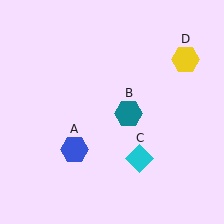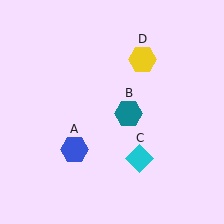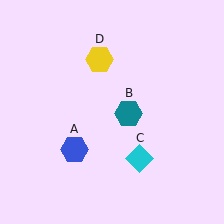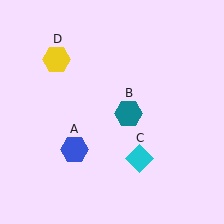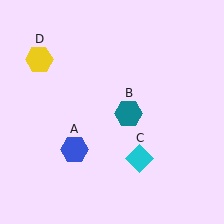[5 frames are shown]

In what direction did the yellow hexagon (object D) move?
The yellow hexagon (object D) moved left.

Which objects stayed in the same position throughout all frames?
Blue hexagon (object A) and teal hexagon (object B) and cyan diamond (object C) remained stationary.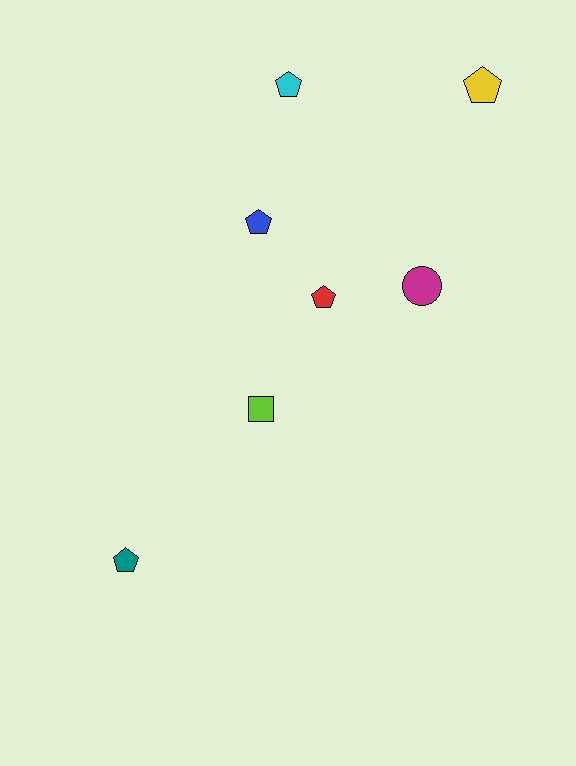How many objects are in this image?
There are 7 objects.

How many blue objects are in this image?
There is 1 blue object.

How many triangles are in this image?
There are no triangles.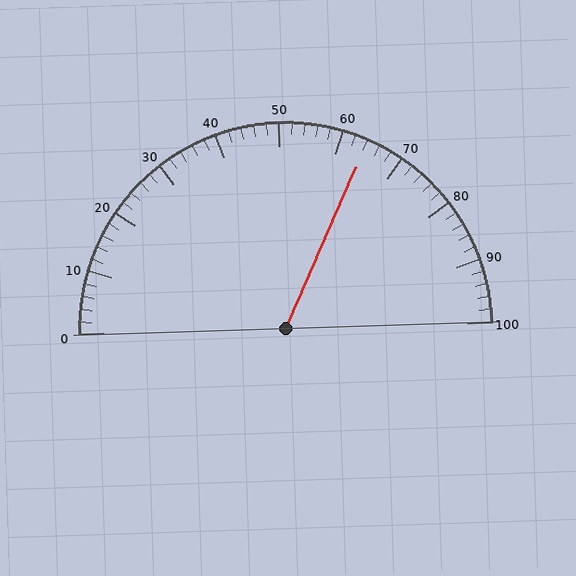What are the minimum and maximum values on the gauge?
The gauge ranges from 0 to 100.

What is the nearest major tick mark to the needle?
The nearest major tick mark is 60.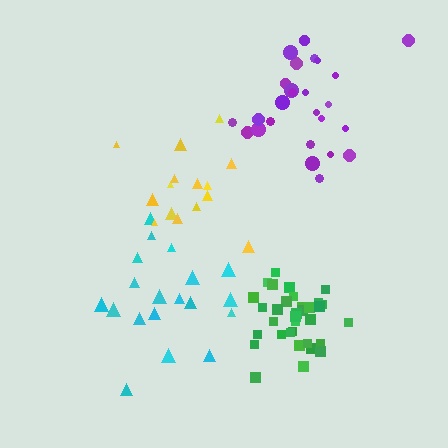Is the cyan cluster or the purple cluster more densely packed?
Purple.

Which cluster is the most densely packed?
Green.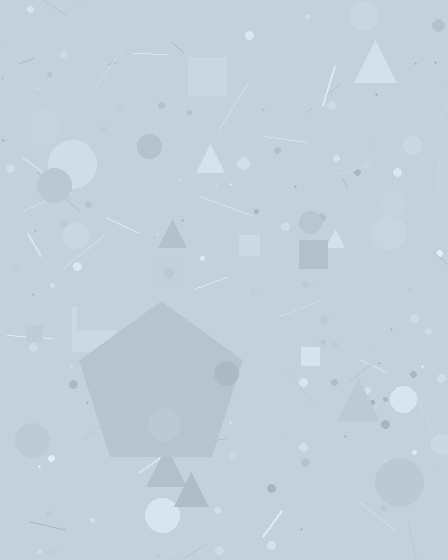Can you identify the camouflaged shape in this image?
The camouflaged shape is a pentagon.